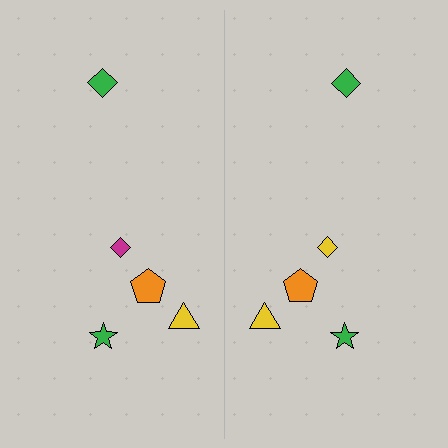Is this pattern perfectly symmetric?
No, the pattern is not perfectly symmetric. The yellow diamond on the right side breaks the symmetry — its mirror counterpart is magenta.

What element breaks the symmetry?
The yellow diamond on the right side breaks the symmetry — its mirror counterpart is magenta.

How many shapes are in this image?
There are 10 shapes in this image.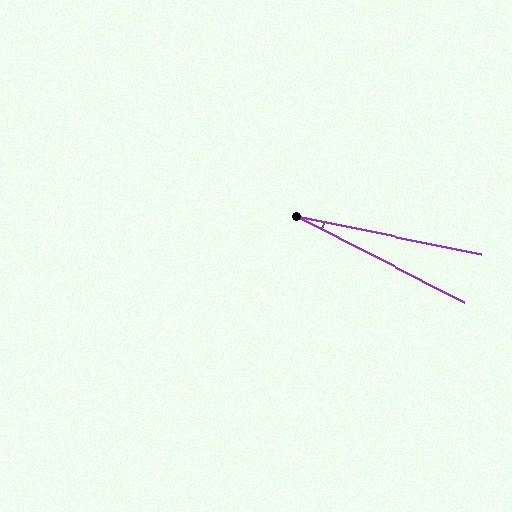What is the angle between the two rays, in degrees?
Approximately 15 degrees.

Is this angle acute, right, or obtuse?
It is acute.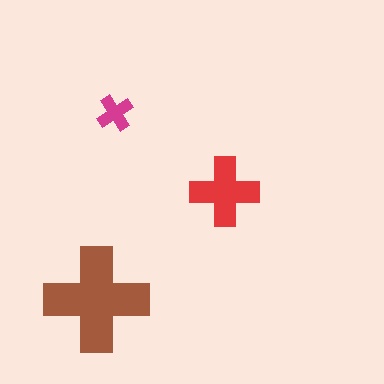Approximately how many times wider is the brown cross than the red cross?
About 1.5 times wider.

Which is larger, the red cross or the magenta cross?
The red one.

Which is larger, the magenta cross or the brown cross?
The brown one.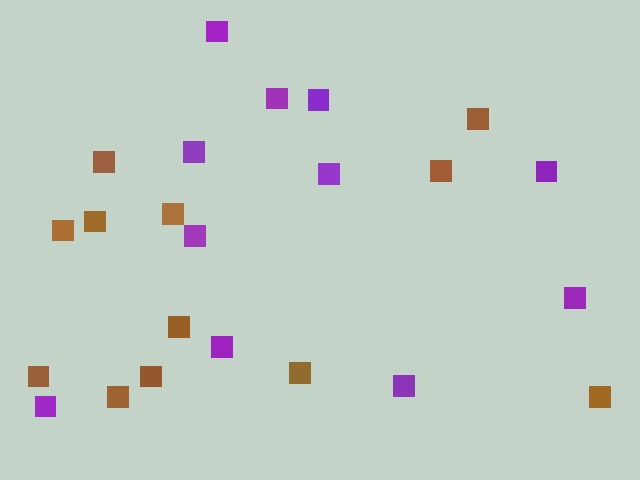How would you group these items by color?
There are 2 groups: one group of purple squares (11) and one group of brown squares (12).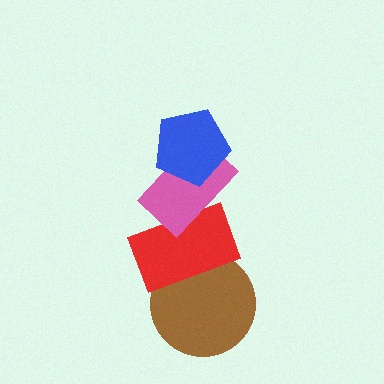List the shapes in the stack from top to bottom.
From top to bottom: the blue pentagon, the pink rectangle, the red rectangle, the brown circle.